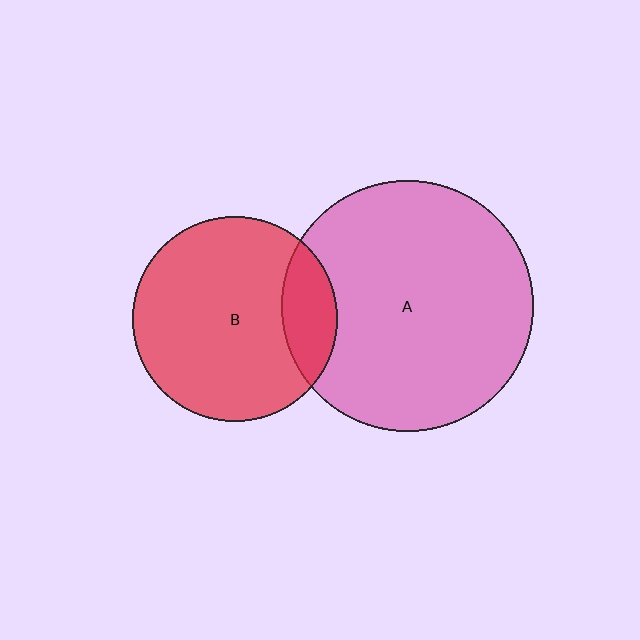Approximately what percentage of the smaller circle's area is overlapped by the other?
Approximately 15%.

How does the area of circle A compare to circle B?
Approximately 1.5 times.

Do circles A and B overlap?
Yes.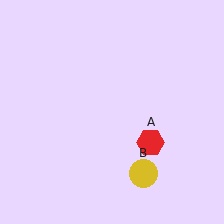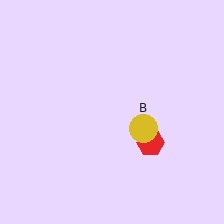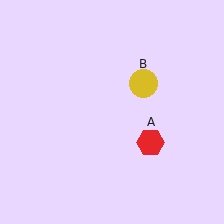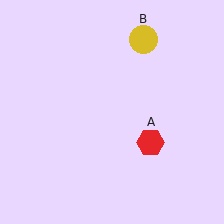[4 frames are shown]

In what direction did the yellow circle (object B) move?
The yellow circle (object B) moved up.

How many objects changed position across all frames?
1 object changed position: yellow circle (object B).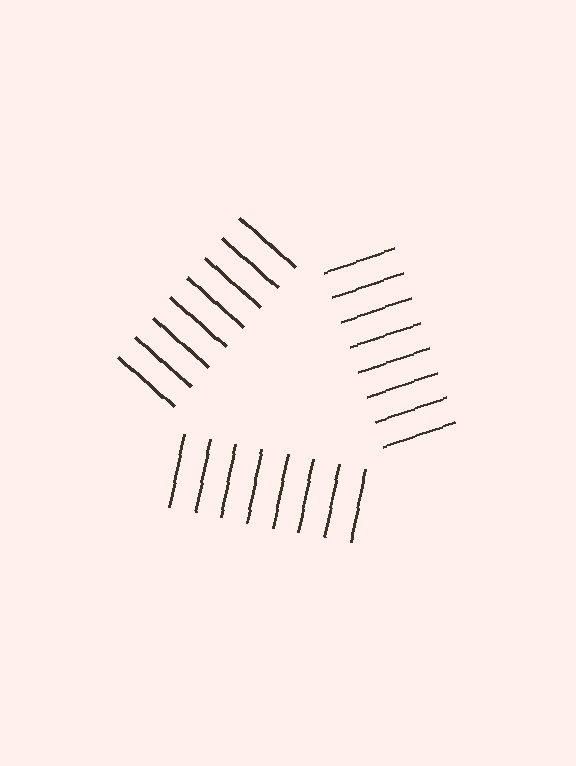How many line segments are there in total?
24 — 8 along each of the 3 edges.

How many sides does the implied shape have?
3 sides — the line-ends trace a triangle.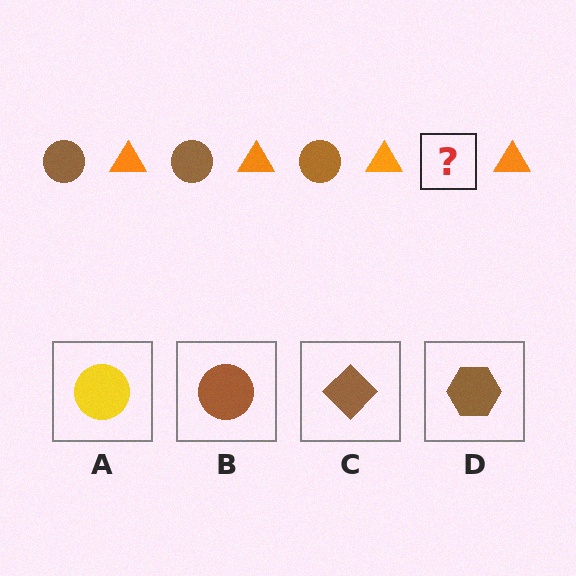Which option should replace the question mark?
Option B.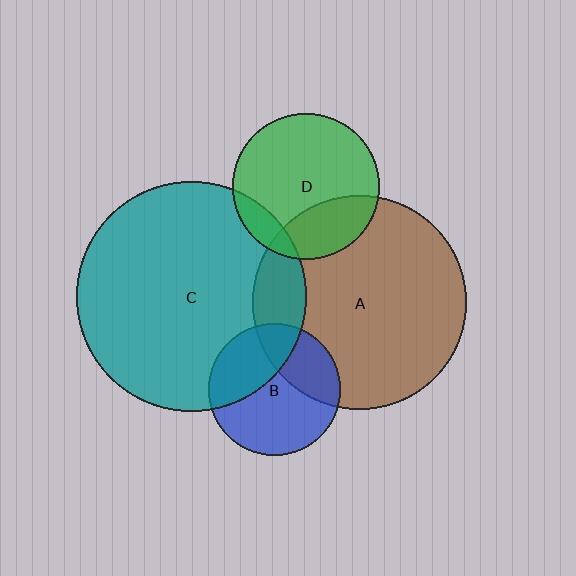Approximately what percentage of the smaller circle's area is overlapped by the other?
Approximately 25%.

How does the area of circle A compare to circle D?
Approximately 2.1 times.